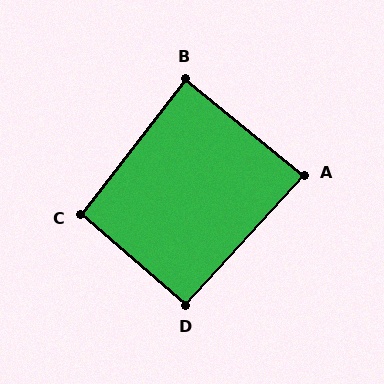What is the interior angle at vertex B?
Approximately 88 degrees (approximately right).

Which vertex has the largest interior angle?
C, at approximately 93 degrees.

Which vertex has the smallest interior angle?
A, at approximately 87 degrees.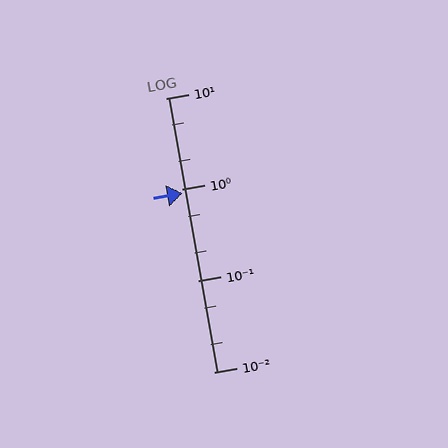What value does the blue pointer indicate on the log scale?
The pointer indicates approximately 0.91.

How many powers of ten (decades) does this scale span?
The scale spans 3 decades, from 0.01 to 10.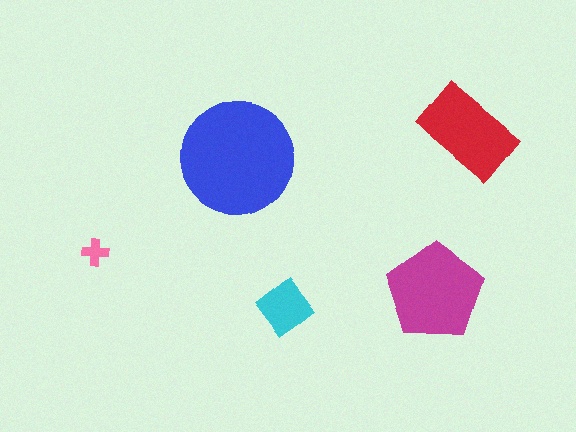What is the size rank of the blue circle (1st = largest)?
1st.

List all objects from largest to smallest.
The blue circle, the magenta pentagon, the red rectangle, the cyan diamond, the pink cross.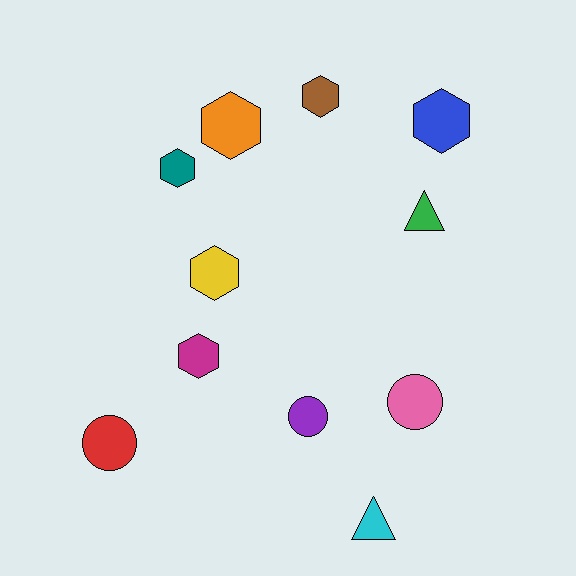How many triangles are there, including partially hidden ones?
There are 2 triangles.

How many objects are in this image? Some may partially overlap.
There are 11 objects.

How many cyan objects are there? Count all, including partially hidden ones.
There is 1 cyan object.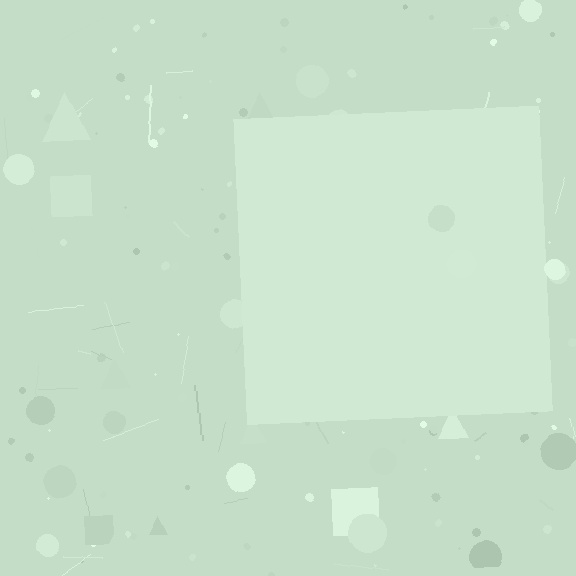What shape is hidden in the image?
A square is hidden in the image.